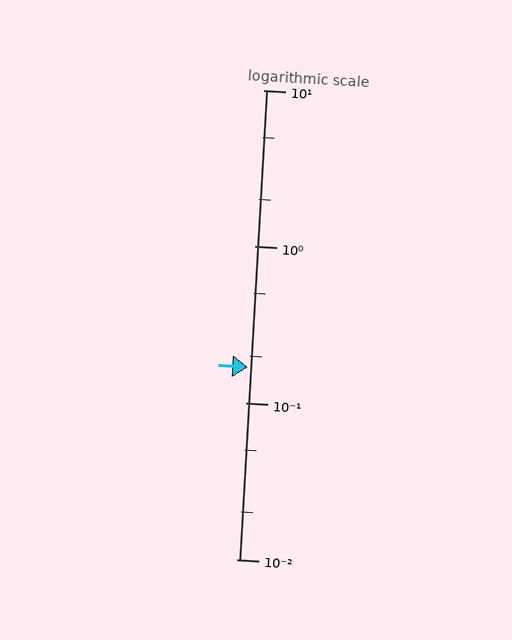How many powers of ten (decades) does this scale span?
The scale spans 3 decades, from 0.01 to 10.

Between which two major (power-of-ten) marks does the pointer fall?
The pointer is between 0.1 and 1.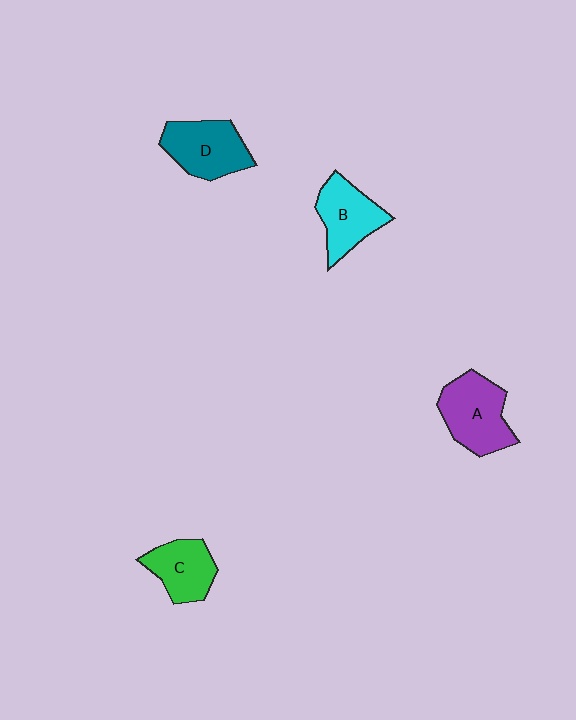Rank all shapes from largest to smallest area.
From largest to smallest: A (purple), D (teal), B (cyan), C (green).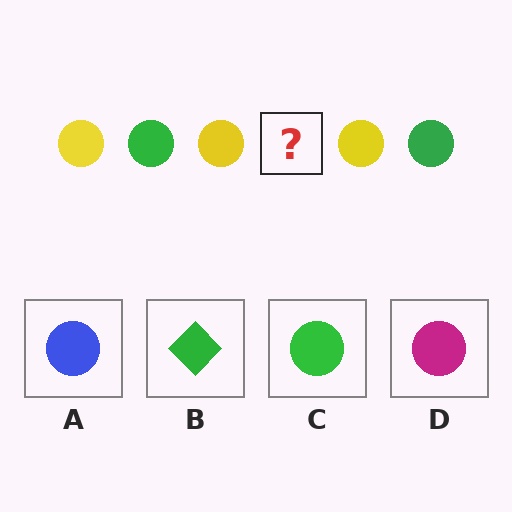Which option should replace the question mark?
Option C.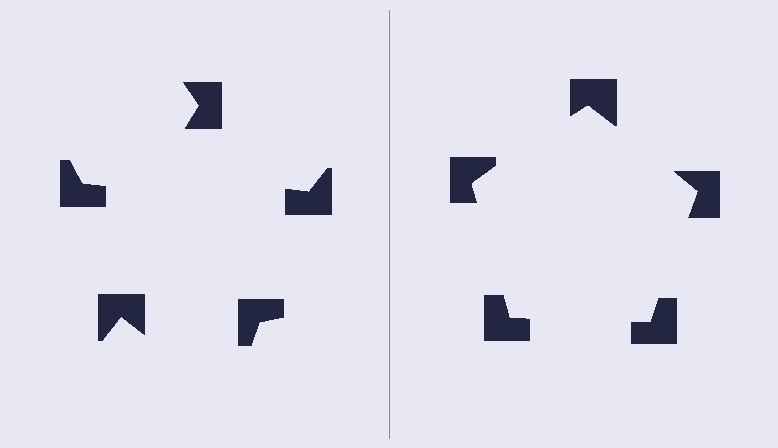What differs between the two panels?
The notched squares are positioned identically on both sides; only the wedge orientations differ. On the right they align to a pentagon; on the left they are misaligned.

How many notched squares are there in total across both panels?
10 — 5 on each side.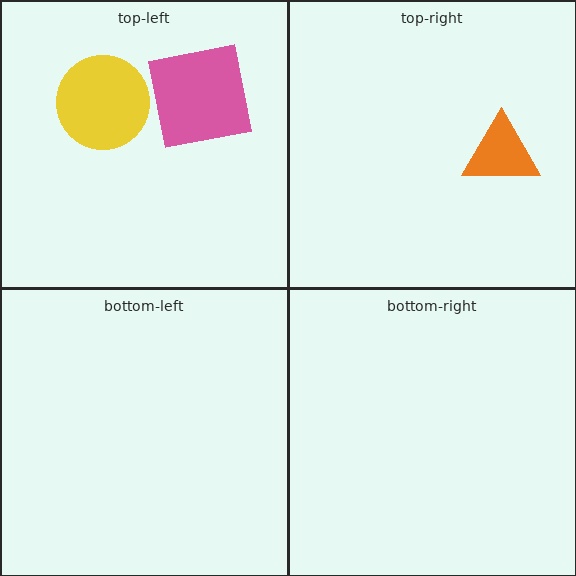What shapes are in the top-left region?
The pink square, the yellow circle.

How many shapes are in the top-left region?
2.